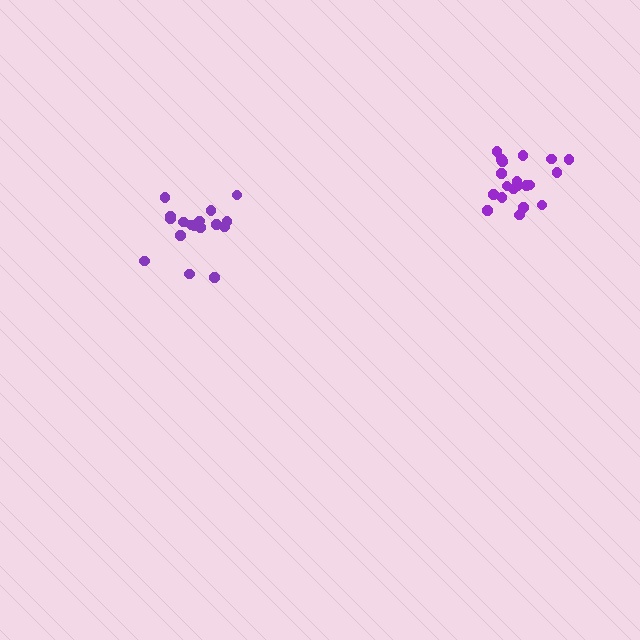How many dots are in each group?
Group 1: 20 dots, Group 2: 17 dots (37 total).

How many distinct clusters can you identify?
There are 2 distinct clusters.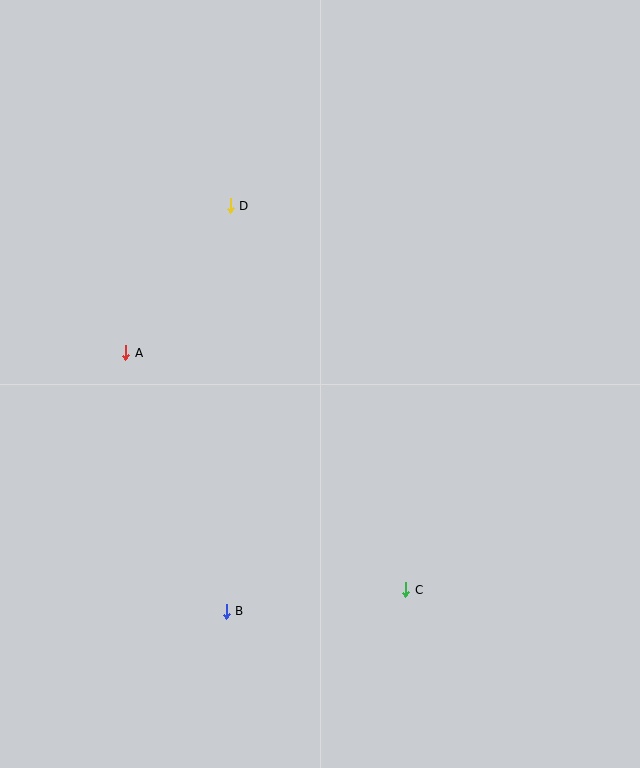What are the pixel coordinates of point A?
Point A is at (126, 353).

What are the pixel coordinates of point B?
Point B is at (226, 611).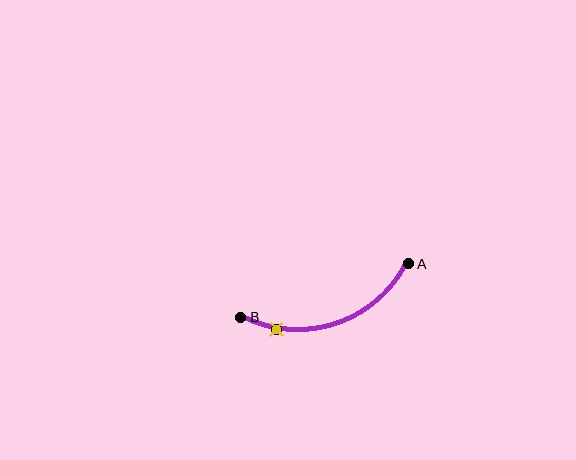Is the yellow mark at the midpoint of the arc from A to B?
No. The yellow mark lies on the arc but is closer to endpoint B. The arc midpoint would be at the point on the curve equidistant along the arc from both A and B.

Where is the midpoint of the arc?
The arc midpoint is the point on the curve farthest from the straight line joining A and B. It sits below that line.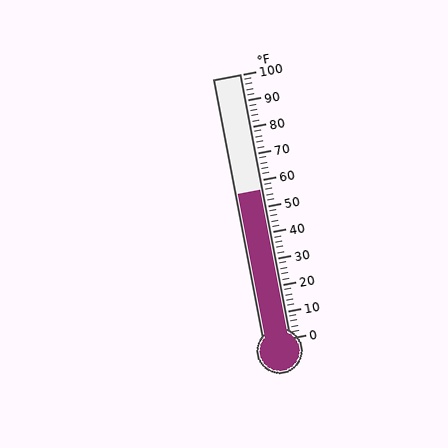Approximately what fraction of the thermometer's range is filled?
The thermometer is filled to approximately 55% of its range.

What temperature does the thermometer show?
The thermometer shows approximately 56°F.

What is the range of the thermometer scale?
The thermometer scale ranges from 0°F to 100°F.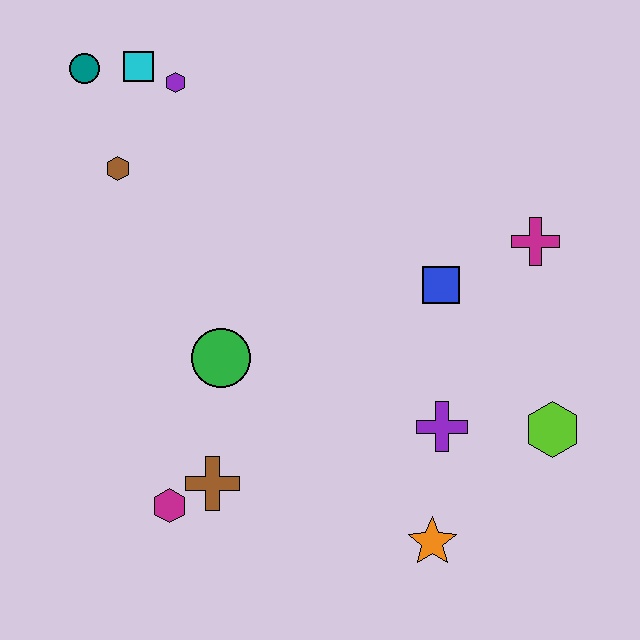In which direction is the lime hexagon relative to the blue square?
The lime hexagon is below the blue square.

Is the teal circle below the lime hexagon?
No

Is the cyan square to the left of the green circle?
Yes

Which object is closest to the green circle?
The brown cross is closest to the green circle.